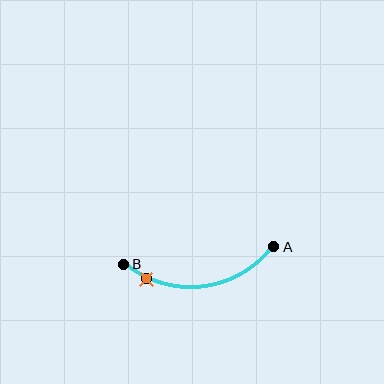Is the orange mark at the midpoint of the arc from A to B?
No. The orange mark lies on the arc but is closer to endpoint B. The arc midpoint would be at the point on the curve equidistant along the arc from both A and B.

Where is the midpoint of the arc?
The arc midpoint is the point on the curve farthest from the straight line joining A and B. It sits below that line.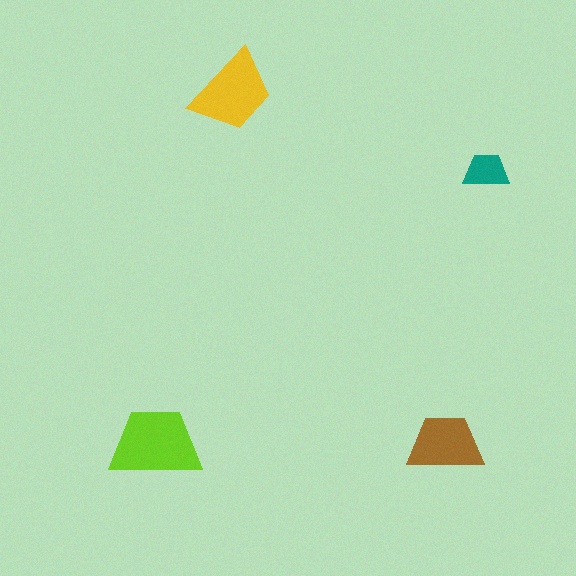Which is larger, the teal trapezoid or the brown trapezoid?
The brown one.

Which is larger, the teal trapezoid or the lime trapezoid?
The lime one.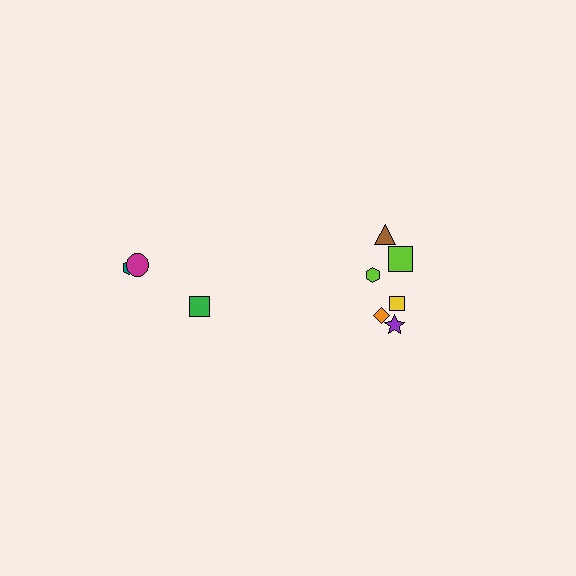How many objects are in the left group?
There are 3 objects.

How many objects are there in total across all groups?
There are 9 objects.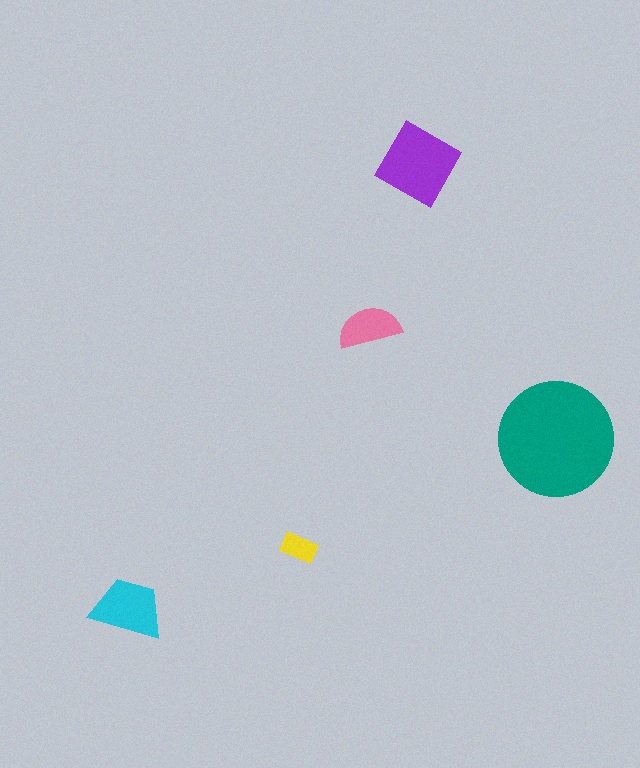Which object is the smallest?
The yellow rectangle.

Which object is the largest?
The teal circle.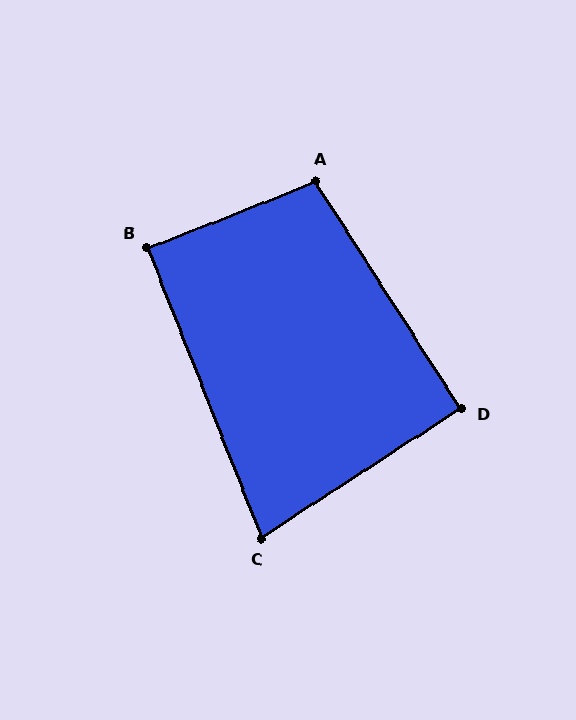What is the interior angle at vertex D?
Approximately 90 degrees (approximately right).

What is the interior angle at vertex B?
Approximately 90 degrees (approximately right).